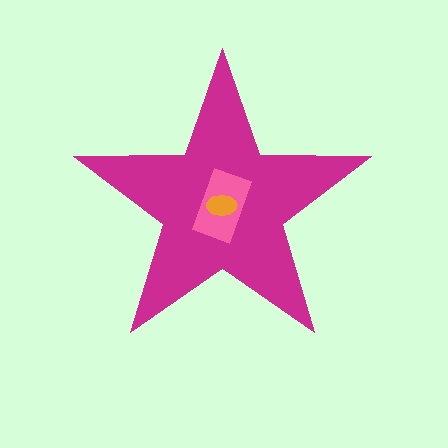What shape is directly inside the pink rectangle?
The orange ellipse.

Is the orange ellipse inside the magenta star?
Yes.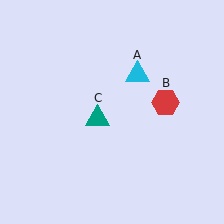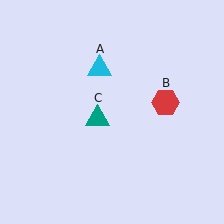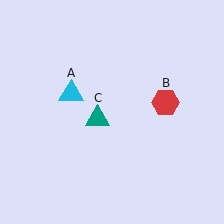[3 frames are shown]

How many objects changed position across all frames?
1 object changed position: cyan triangle (object A).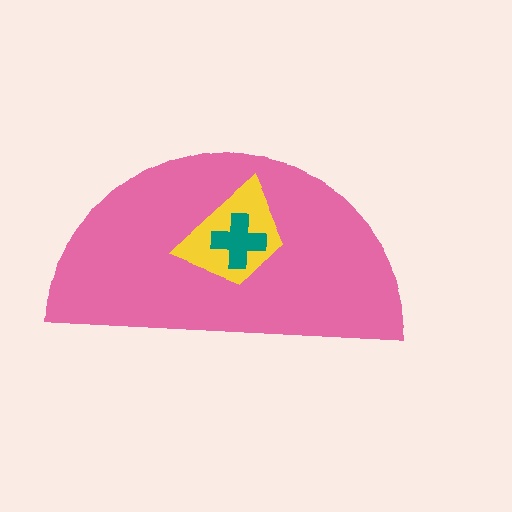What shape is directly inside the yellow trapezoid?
The teal cross.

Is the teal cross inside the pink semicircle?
Yes.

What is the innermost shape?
The teal cross.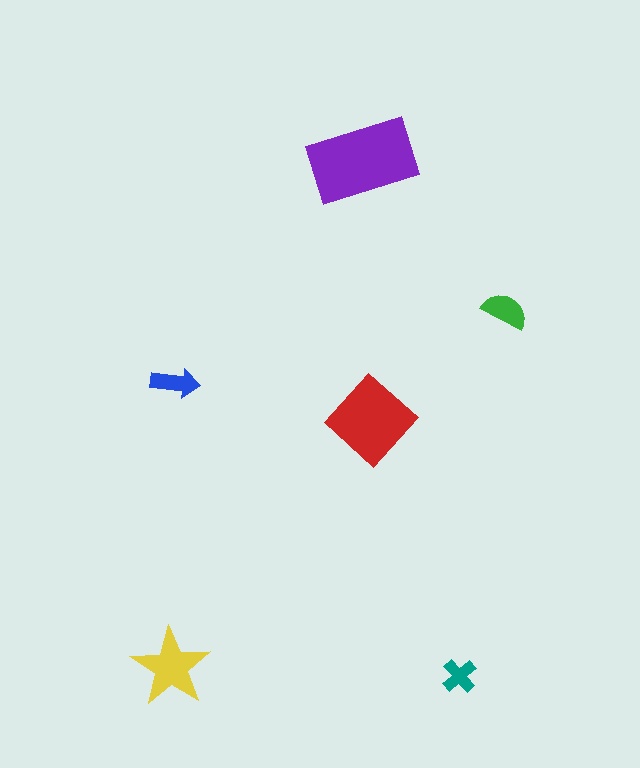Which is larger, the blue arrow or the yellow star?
The yellow star.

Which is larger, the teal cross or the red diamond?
The red diamond.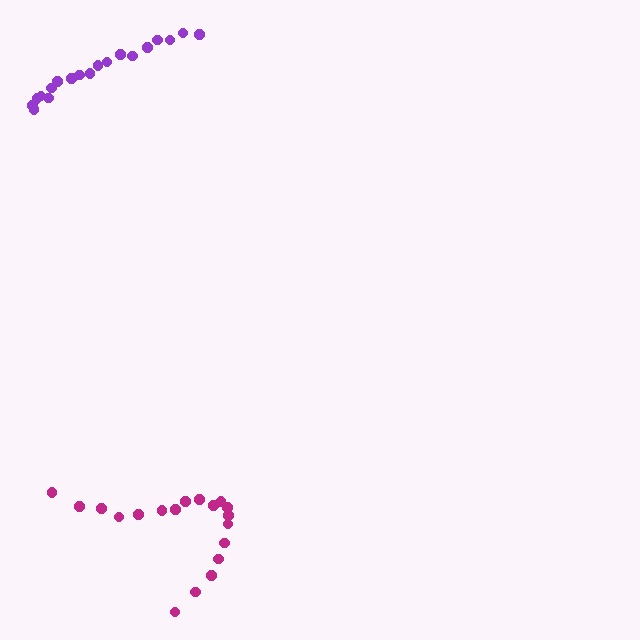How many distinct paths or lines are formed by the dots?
There are 2 distinct paths.